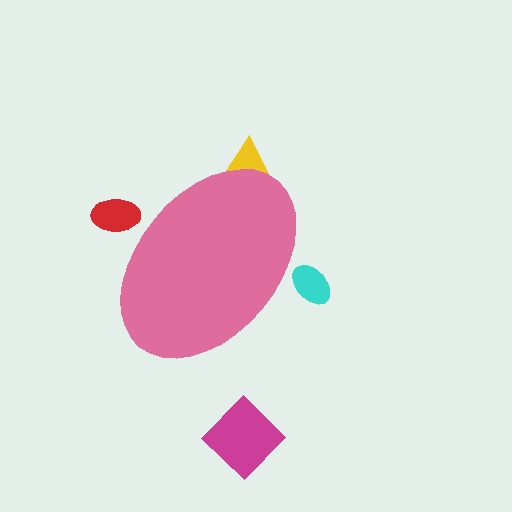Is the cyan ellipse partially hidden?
Yes, the cyan ellipse is partially hidden behind the pink ellipse.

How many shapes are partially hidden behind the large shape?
3 shapes are partially hidden.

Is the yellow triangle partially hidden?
Yes, the yellow triangle is partially hidden behind the pink ellipse.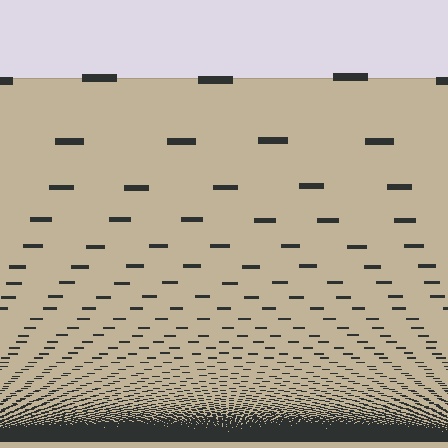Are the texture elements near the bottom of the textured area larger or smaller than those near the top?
Smaller. The gradient is inverted — elements near the bottom are smaller and denser.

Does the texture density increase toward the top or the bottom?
Density increases toward the bottom.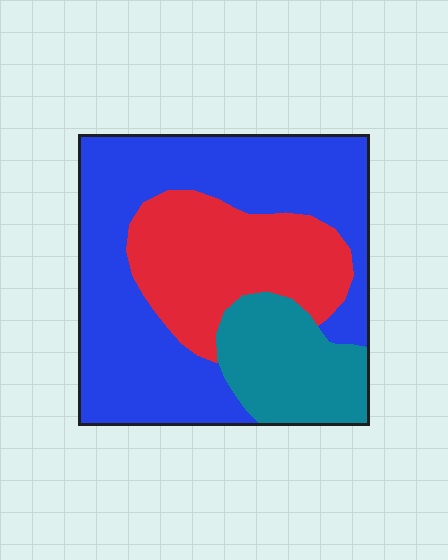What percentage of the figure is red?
Red covers around 25% of the figure.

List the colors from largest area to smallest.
From largest to smallest: blue, red, teal.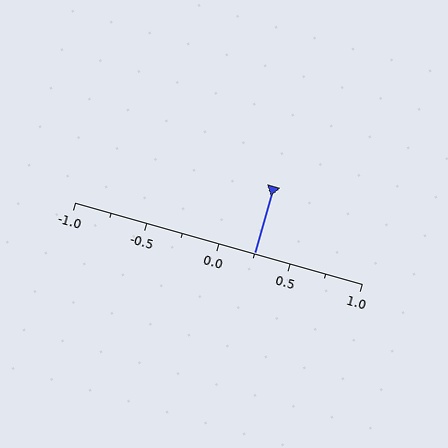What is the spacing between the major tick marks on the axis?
The major ticks are spaced 0.5 apart.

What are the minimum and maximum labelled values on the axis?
The axis runs from -1.0 to 1.0.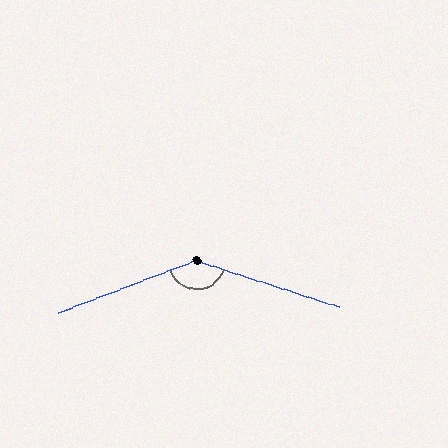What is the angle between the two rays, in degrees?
Approximately 141 degrees.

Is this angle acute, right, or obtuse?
It is obtuse.